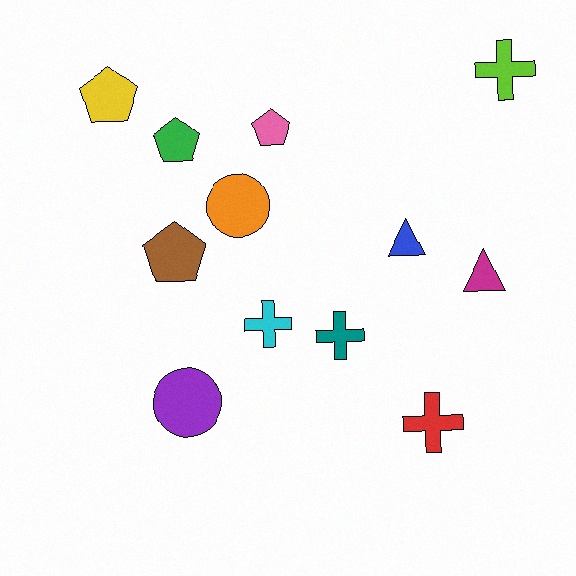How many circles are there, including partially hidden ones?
There are 2 circles.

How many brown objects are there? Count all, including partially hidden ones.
There is 1 brown object.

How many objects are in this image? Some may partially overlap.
There are 12 objects.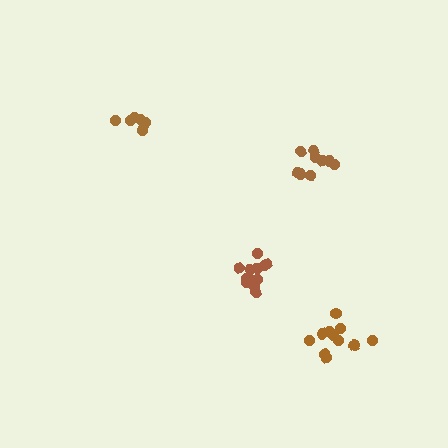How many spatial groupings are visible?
There are 4 spatial groupings.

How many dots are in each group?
Group 1: 9 dots, Group 2: 11 dots, Group 3: 7 dots, Group 4: 13 dots (40 total).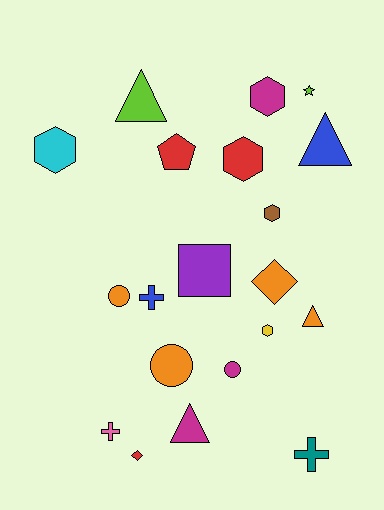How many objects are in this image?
There are 20 objects.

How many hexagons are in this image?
There are 5 hexagons.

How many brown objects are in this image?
There is 1 brown object.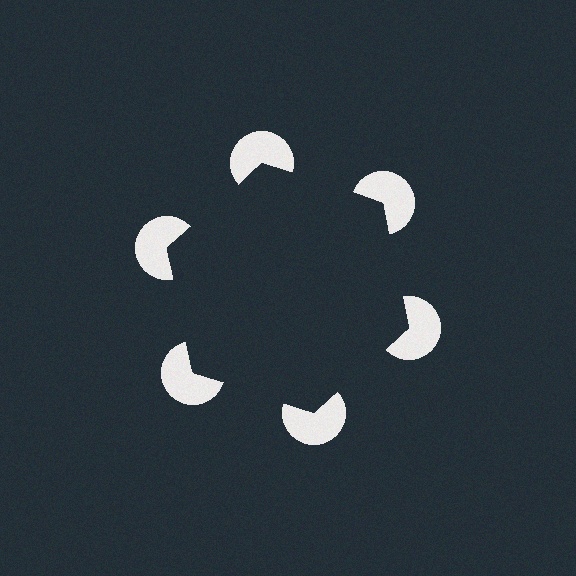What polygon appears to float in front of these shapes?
An illusory hexagon — its edges are inferred from the aligned wedge cuts in the pac-man discs, not physically drawn.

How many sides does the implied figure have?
6 sides.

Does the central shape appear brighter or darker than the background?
It typically appears slightly darker than the background, even though no actual brightness change is drawn.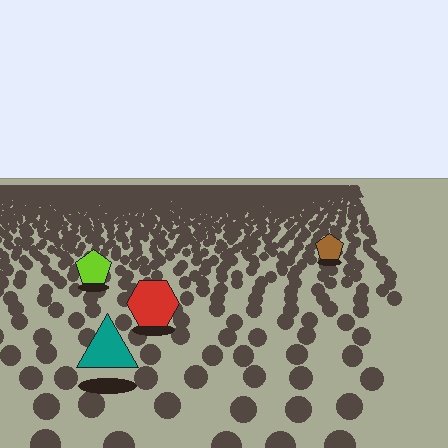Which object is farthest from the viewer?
The brown pentagon is farthest from the viewer. It appears smaller and the ground texture around it is denser.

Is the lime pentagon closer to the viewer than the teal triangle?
No. The teal triangle is closer — you can tell from the texture gradient: the ground texture is coarser near it.